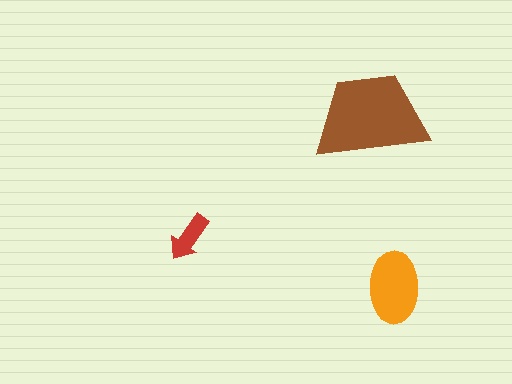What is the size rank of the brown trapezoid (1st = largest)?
1st.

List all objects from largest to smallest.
The brown trapezoid, the orange ellipse, the red arrow.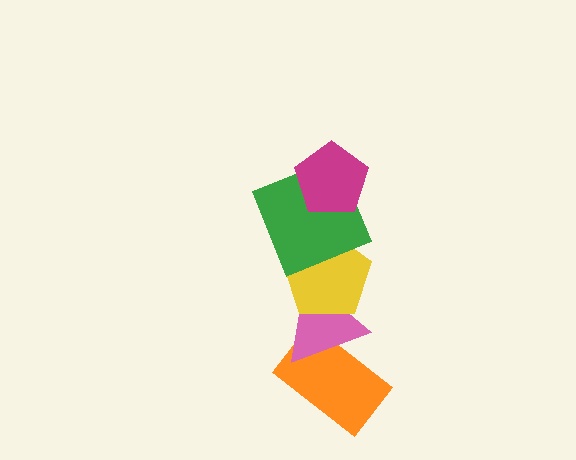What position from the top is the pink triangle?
The pink triangle is 4th from the top.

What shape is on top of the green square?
The magenta pentagon is on top of the green square.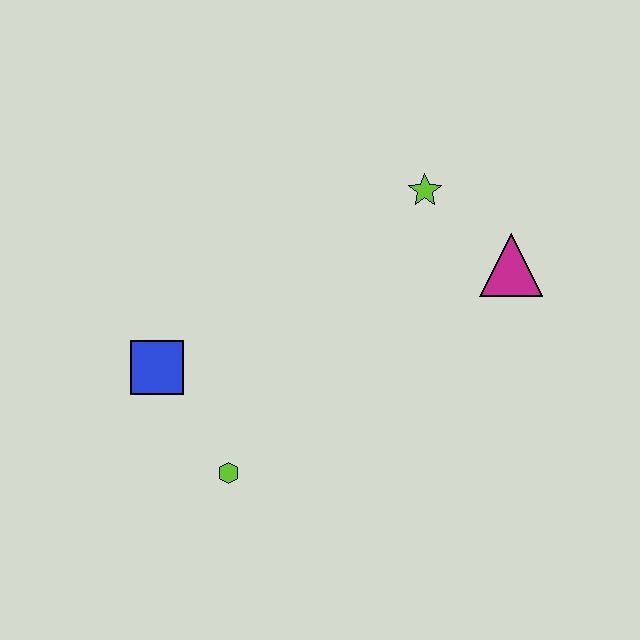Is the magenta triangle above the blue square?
Yes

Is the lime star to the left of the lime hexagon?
No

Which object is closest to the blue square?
The lime hexagon is closest to the blue square.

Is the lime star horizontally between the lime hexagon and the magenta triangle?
Yes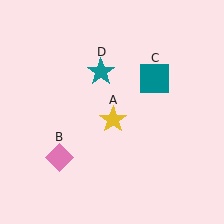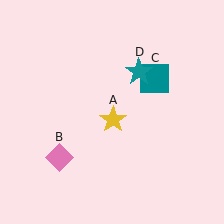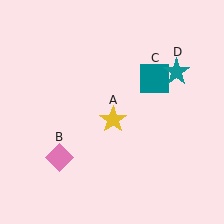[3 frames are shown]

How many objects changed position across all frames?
1 object changed position: teal star (object D).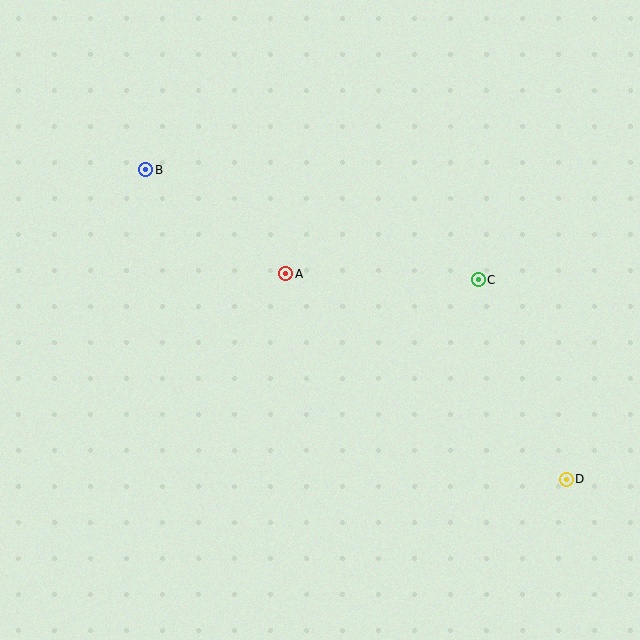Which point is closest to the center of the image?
Point A at (286, 274) is closest to the center.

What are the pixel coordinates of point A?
Point A is at (286, 274).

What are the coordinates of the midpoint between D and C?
The midpoint between D and C is at (522, 380).